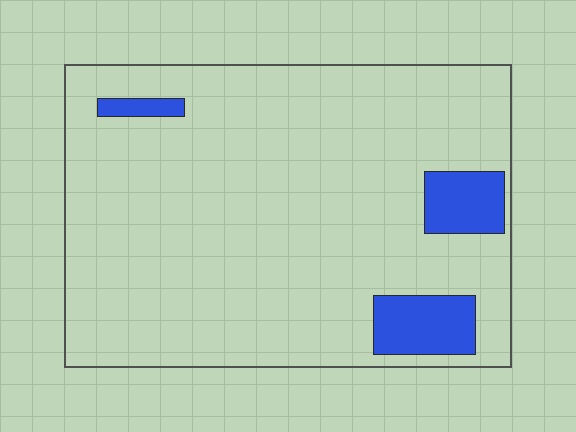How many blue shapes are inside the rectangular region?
3.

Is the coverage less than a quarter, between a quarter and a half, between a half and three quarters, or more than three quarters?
Less than a quarter.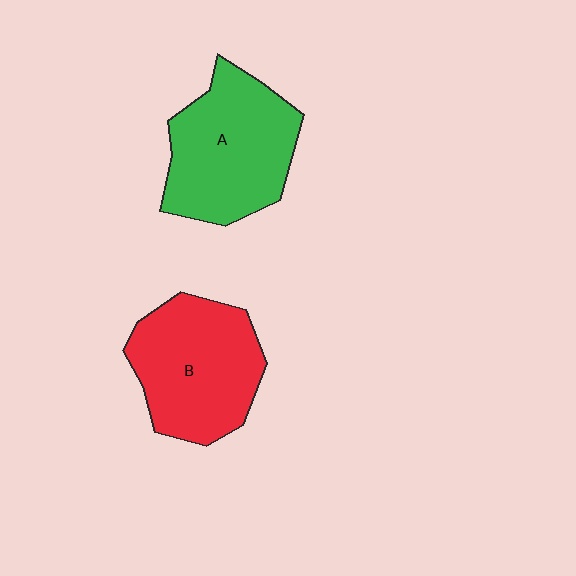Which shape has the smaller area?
Shape B (red).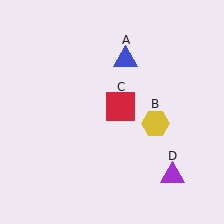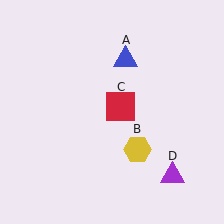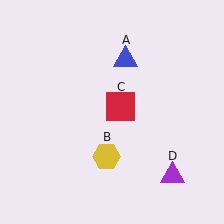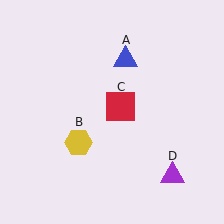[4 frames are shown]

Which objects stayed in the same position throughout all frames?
Blue triangle (object A) and red square (object C) and purple triangle (object D) remained stationary.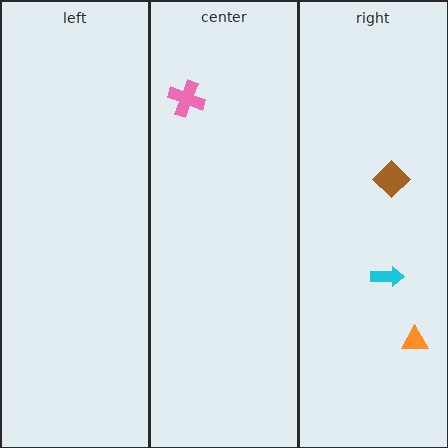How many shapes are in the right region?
3.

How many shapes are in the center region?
1.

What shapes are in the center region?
The pink cross.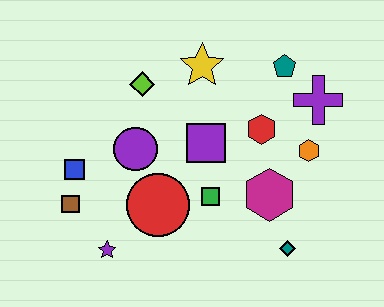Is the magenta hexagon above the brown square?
Yes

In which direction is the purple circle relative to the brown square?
The purple circle is to the right of the brown square.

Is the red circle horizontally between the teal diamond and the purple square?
No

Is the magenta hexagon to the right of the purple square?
Yes